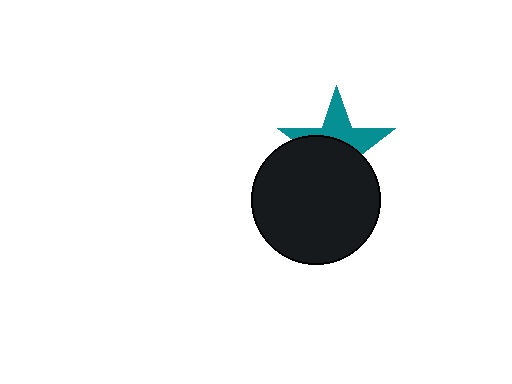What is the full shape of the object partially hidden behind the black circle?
The partially hidden object is a teal star.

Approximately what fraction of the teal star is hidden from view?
Roughly 56% of the teal star is hidden behind the black circle.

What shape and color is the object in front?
The object in front is a black circle.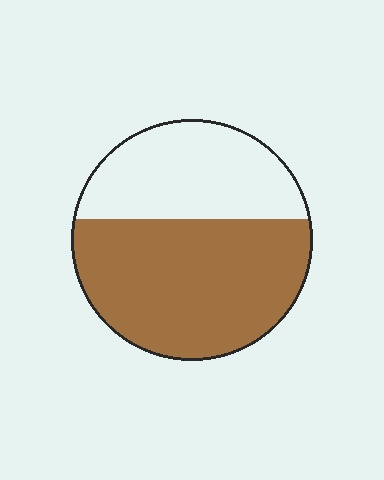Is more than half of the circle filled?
Yes.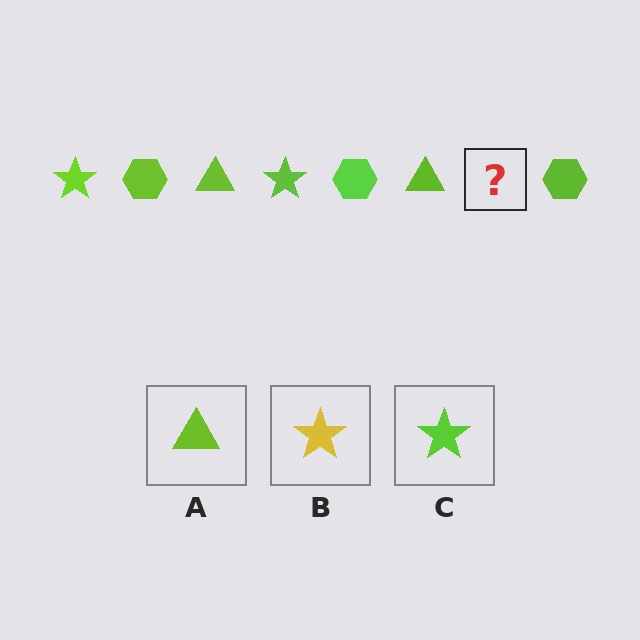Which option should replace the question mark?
Option C.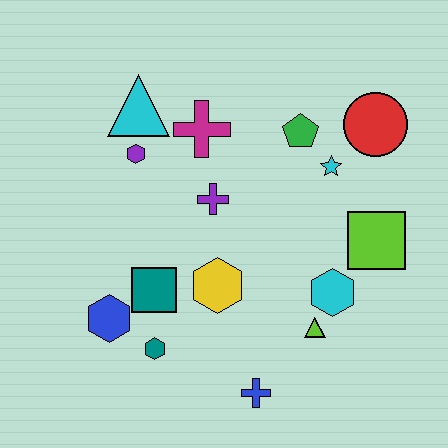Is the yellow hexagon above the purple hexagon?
No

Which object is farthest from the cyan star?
The blue hexagon is farthest from the cyan star.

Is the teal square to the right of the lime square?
No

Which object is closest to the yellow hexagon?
The teal square is closest to the yellow hexagon.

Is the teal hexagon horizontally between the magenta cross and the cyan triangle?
Yes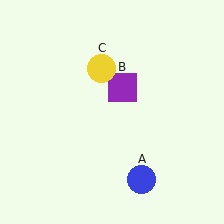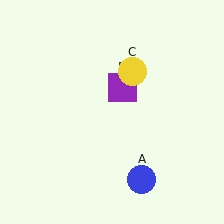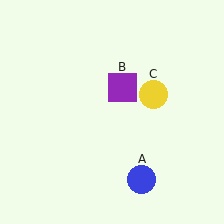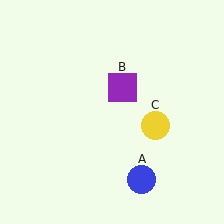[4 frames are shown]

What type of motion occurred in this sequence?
The yellow circle (object C) rotated clockwise around the center of the scene.